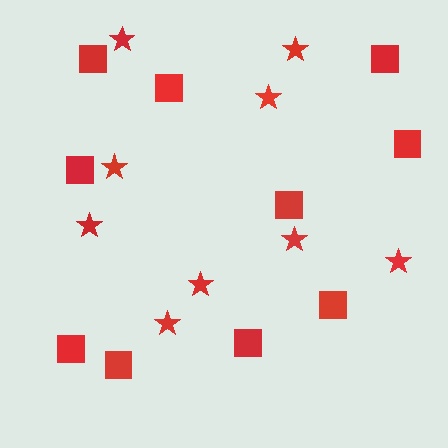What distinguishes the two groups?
There are 2 groups: one group of squares (10) and one group of stars (9).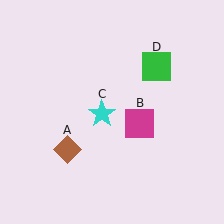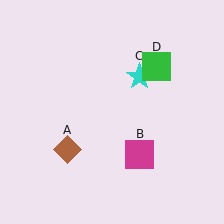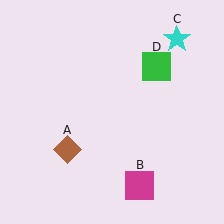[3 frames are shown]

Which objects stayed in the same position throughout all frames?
Brown diamond (object A) and green square (object D) remained stationary.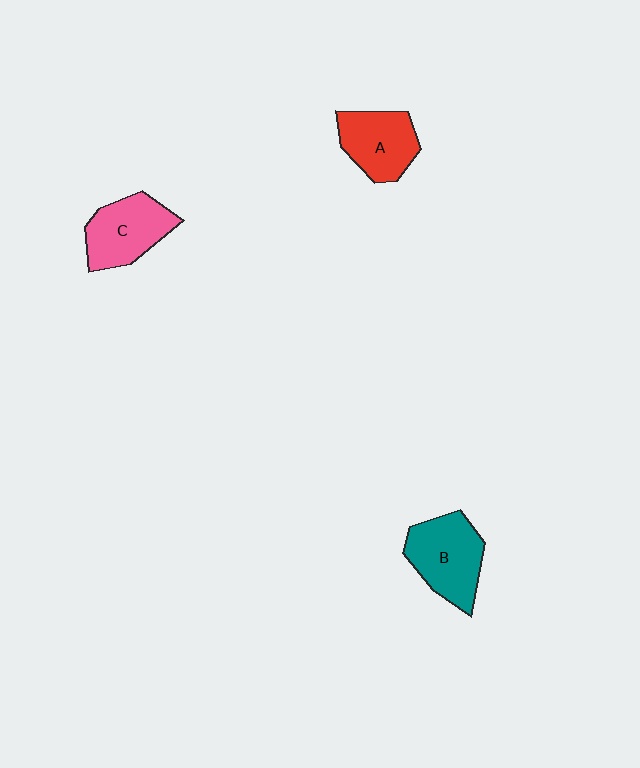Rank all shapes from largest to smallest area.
From largest to smallest: B (teal), C (pink), A (red).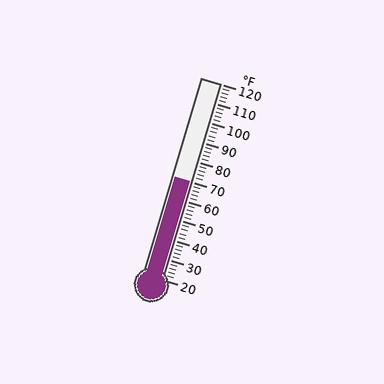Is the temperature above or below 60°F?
The temperature is above 60°F.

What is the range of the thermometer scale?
The thermometer scale ranges from 20°F to 120°F.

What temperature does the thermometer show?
The thermometer shows approximately 70°F.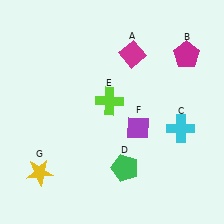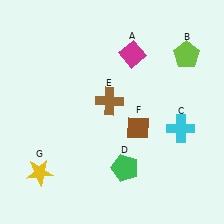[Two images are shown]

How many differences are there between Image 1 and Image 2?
There are 3 differences between the two images.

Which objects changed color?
B changed from magenta to lime. E changed from lime to brown. F changed from purple to brown.